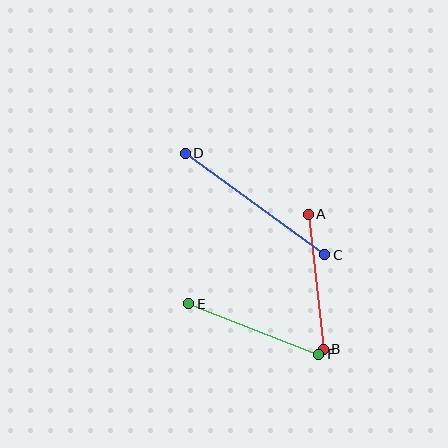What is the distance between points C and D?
The distance is approximately 173 pixels.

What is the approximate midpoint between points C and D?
The midpoint is at approximately (255, 204) pixels.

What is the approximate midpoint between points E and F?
The midpoint is at approximately (254, 329) pixels.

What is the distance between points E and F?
The distance is approximately 139 pixels.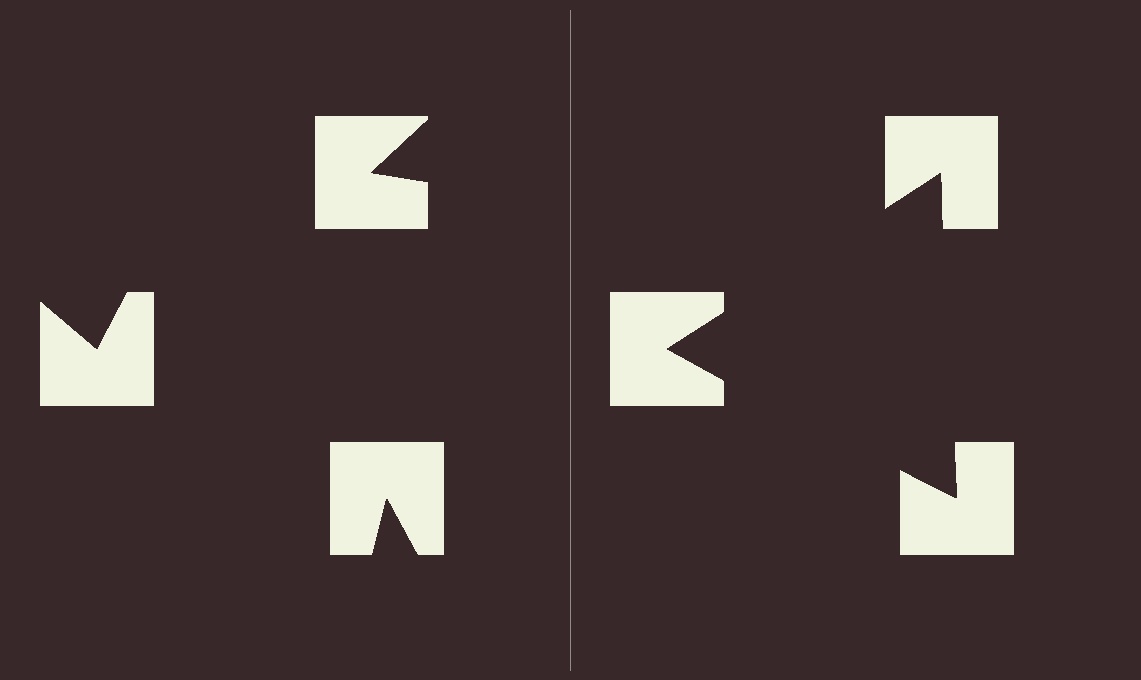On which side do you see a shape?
An illusory triangle appears on the right side. On the left side the wedge cuts are rotated, so no coherent shape forms.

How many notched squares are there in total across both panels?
6 — 3 on each side.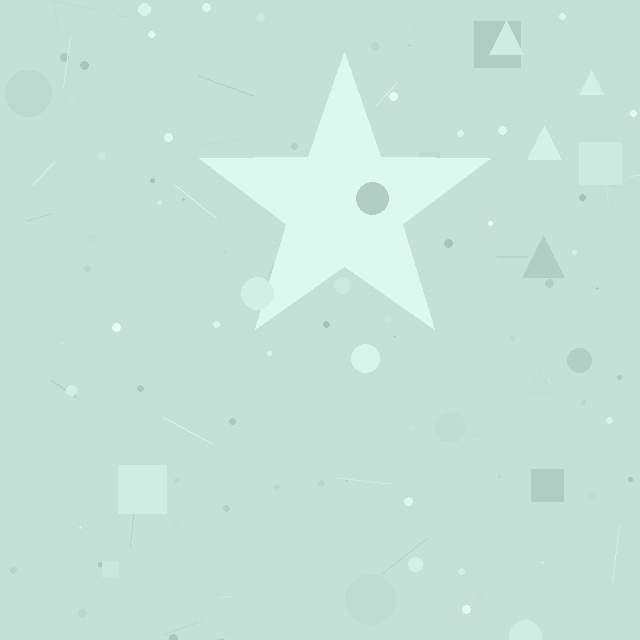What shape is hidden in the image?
A star is hidden in the image.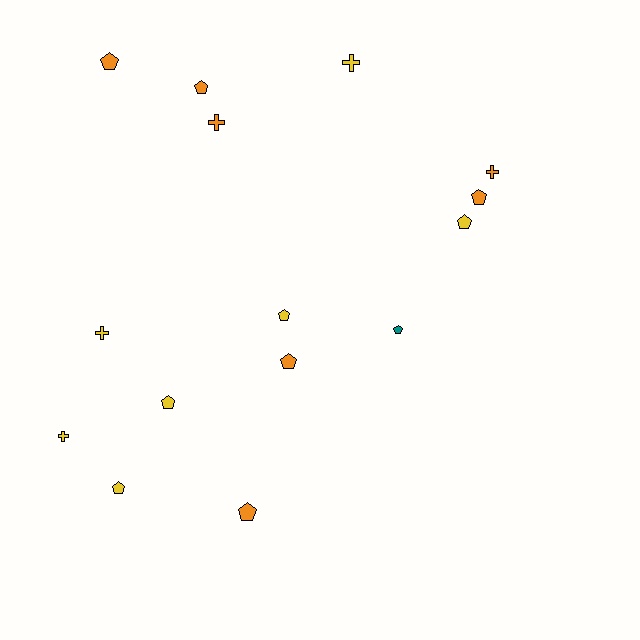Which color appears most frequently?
Yellow, with 7 objects.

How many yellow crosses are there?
There are 3 yellow crosses.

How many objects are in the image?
There are 15 objects.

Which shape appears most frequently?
Pentagon, with 10 objects.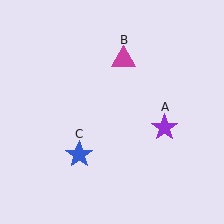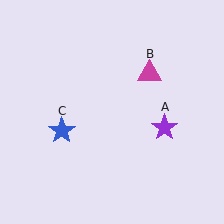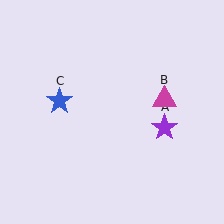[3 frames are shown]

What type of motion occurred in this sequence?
The magenta triangle (object B), blue star (object C) rotated clockwise around the center of the scene.